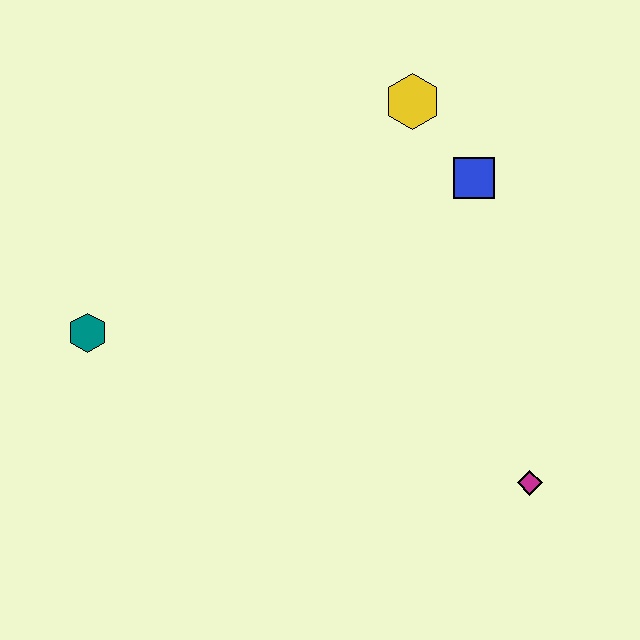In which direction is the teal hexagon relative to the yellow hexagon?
The teal hexagon is to the left of the yellow hexagon.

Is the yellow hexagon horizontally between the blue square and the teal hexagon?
Yes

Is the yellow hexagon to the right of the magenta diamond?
No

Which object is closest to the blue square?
The yellow hexagon is closest to the blue square.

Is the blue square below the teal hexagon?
No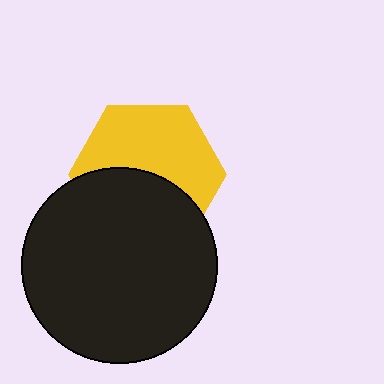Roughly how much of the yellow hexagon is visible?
About half of it is visible (roughly 55%).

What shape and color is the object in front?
The object in front is a black circle.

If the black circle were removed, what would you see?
You would see the complete yellow hexagon.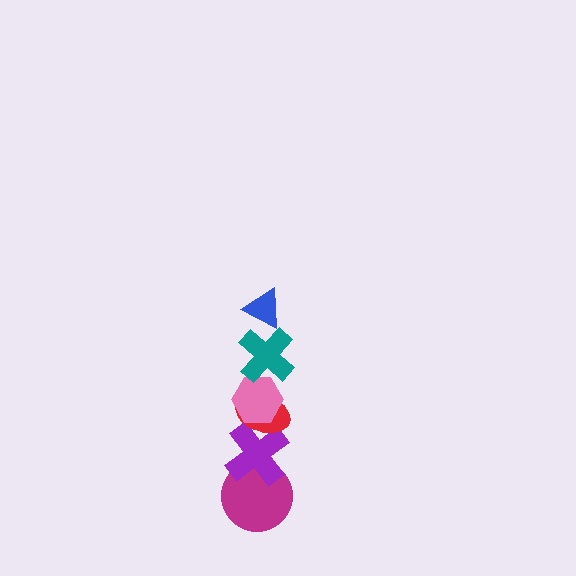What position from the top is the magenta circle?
The magenta circle is 6th from the top.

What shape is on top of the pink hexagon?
The teal cross is on top of the pink hexagon.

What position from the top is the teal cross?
The teal cross is 2nd from the top.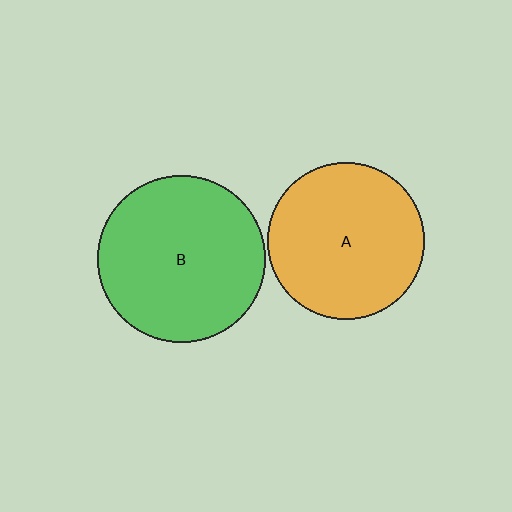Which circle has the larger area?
Circle B (green).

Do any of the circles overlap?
No, none of the circles overlap.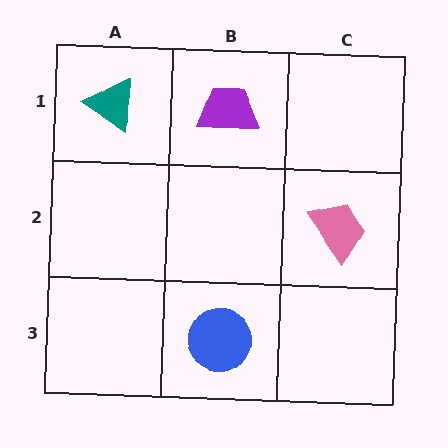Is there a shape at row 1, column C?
No, that cell is empty.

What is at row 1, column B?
A purple trapezoid.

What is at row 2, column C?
A pink trapezoid.